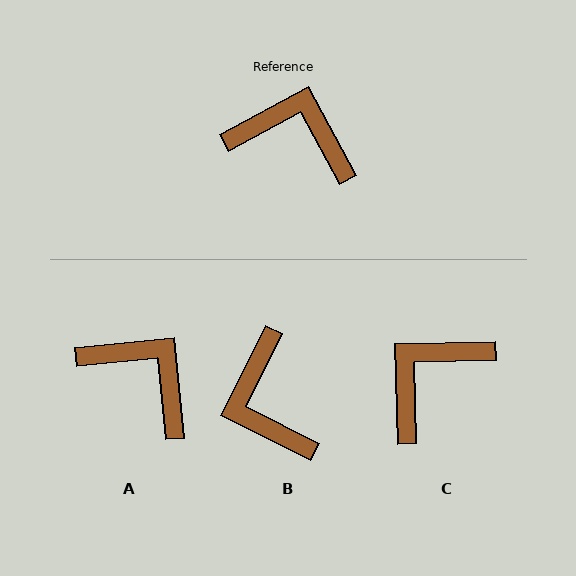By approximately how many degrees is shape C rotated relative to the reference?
Approximately 63 degrees counter-clockwise.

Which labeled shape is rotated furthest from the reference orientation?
B, about 125 degrees away.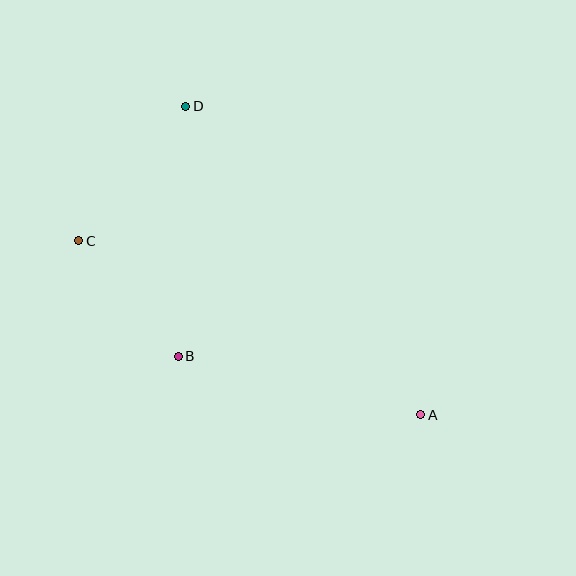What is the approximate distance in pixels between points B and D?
The distance between B and D is approximately 250 pixels.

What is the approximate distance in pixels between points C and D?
The distance between C and D is approximately 172 pixels.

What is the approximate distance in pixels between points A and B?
The distance between A and B is approximately 250 pixels.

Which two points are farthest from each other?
Points A and D are farthest from each other.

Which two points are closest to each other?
Points B and C are closest to each other.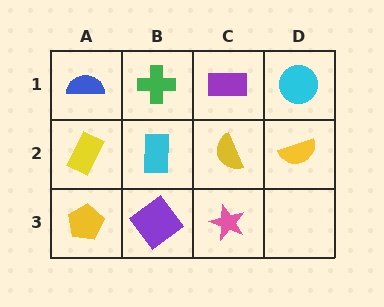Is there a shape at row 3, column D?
No, that cell is empty.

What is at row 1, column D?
A cyan circle.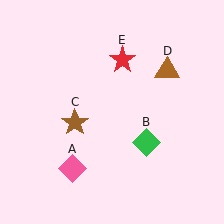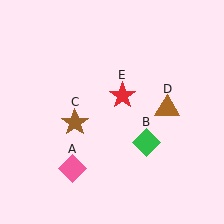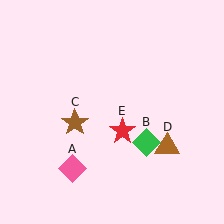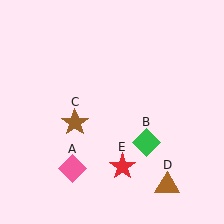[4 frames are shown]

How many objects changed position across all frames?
2 objects changed position: brown triangle (object D), red star (object E).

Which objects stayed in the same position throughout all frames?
Pink diamond (object A) and green diamond (object B) and brown star (object C) remained stationary.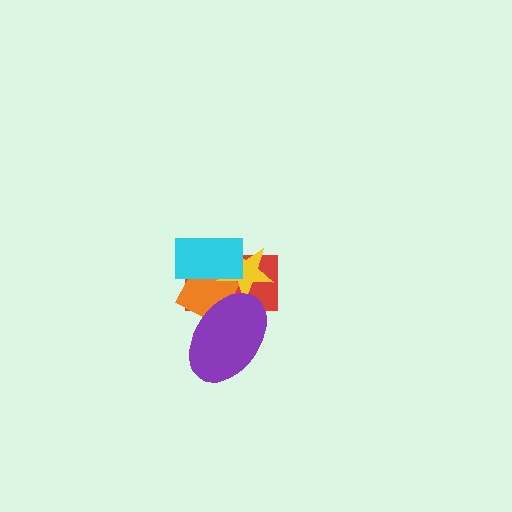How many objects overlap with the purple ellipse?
3 objects overlap with the purple ellipse.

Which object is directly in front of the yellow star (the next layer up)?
The purple ellipse is directly in front of the yellow star.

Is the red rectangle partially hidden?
Yes, it is partially covered by another shape.